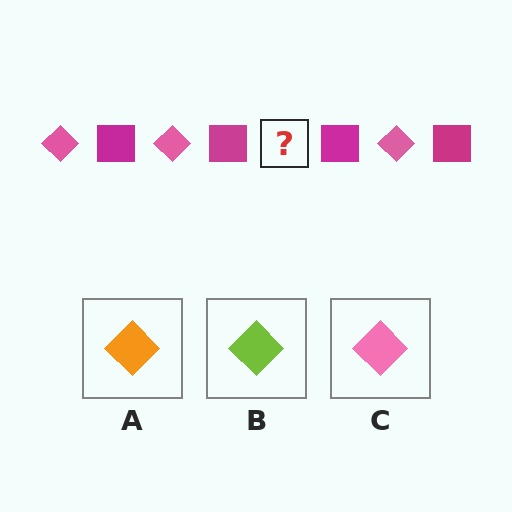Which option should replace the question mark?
Option C.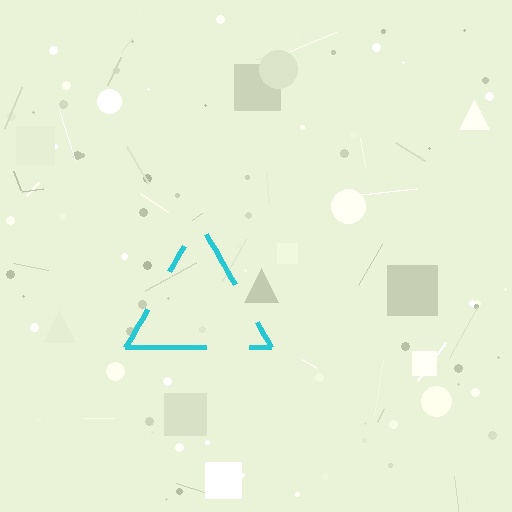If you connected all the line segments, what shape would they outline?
They would outline a triangle.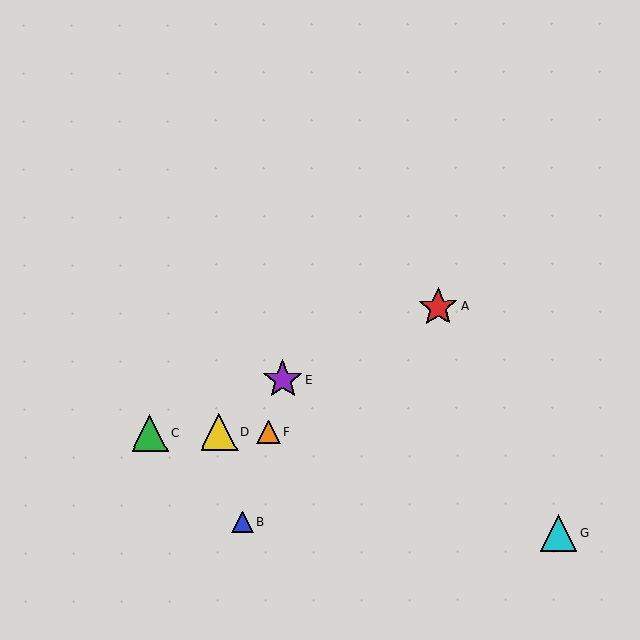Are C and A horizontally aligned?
No, C is at y≈433 and A is at y≈307.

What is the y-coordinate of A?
Object A is at y≈307.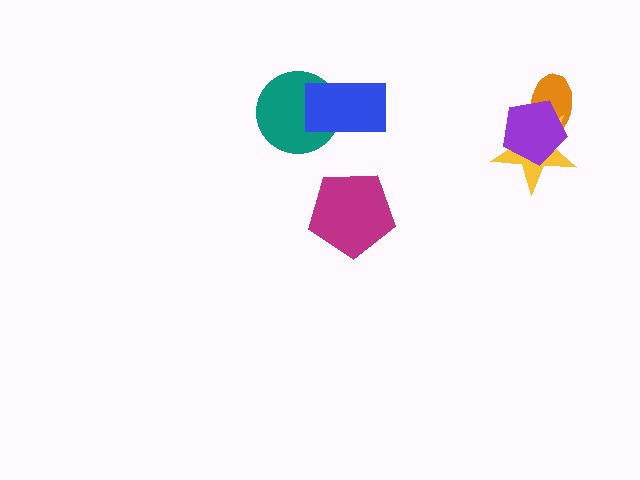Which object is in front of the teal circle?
The blue rectangle is in front of the teal circle.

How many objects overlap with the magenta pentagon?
0 objects overlap with the magenta pentagon.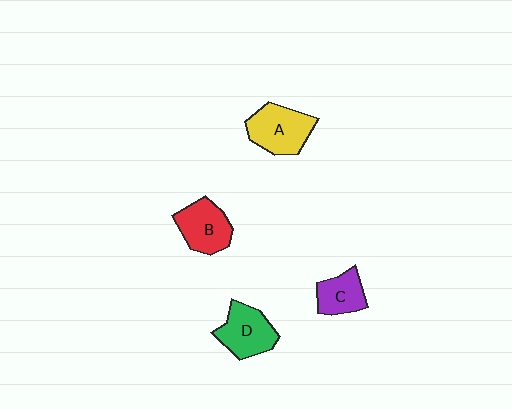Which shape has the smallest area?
Shape C (purple).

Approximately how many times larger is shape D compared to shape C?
Approximately 1.3 times.